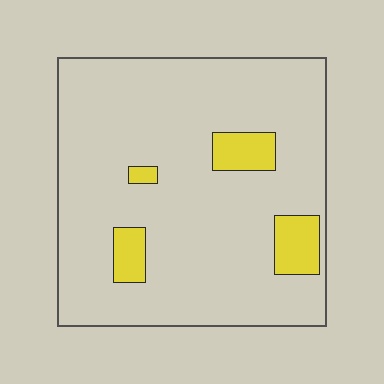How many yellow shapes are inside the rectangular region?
4.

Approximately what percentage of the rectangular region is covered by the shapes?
Approximately 10%.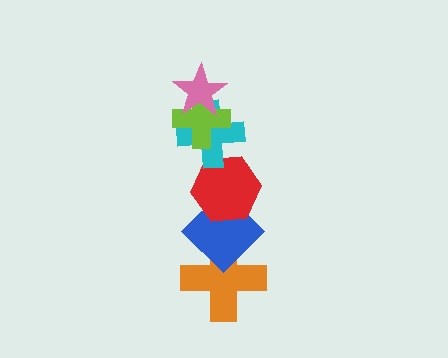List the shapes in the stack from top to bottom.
From top to bottom: the pink star, the lime cross, the cyan cross, the red hexagon, the blue diamond, the orange cross.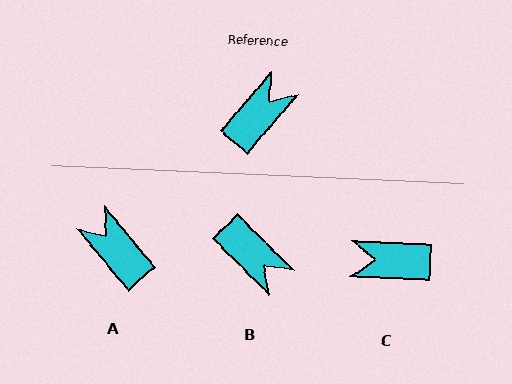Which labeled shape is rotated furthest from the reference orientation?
C, about 128 degrees away.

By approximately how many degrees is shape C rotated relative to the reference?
Approximately 128 degrees counter-clockwise.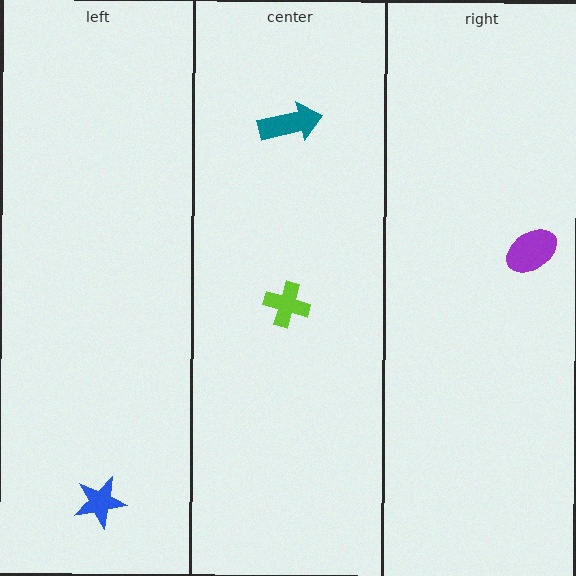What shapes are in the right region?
The purple ellipse.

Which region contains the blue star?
The left region.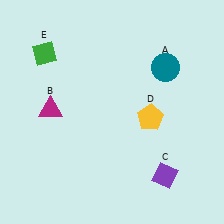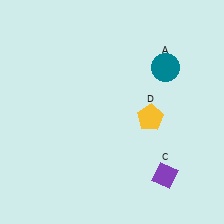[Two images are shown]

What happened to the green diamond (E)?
The green diamond (E) was removed in Image 2. It was in the top-left area of Image 1.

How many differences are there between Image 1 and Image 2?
There are 2 differences between the two images.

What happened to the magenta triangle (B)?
The magenta triangle (B) was removed in Image 2. It was in the top-left area of Image 1.